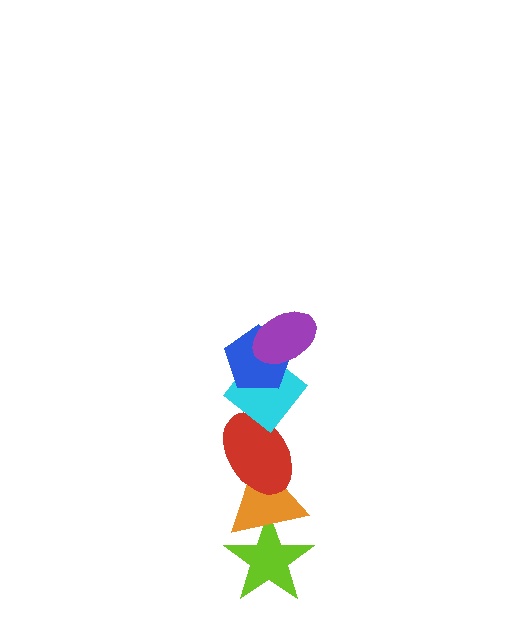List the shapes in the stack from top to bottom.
From top to bottom: the purple ellipse, the blue pentagon, the cyan diamond, the red ellipse, the orange triangle, the lime star.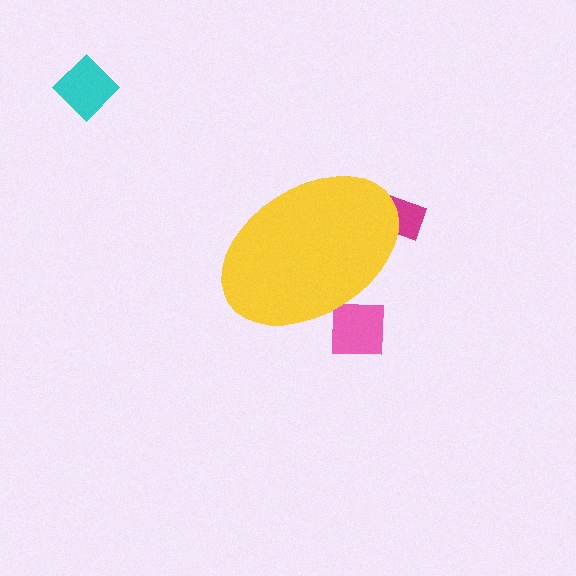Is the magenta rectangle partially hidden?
Yes, the magenta rectangle is partially hidden behind the yellow ellipse.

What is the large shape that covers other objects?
A yellow ellipse.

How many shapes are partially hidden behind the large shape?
2 shapes are partially hidden.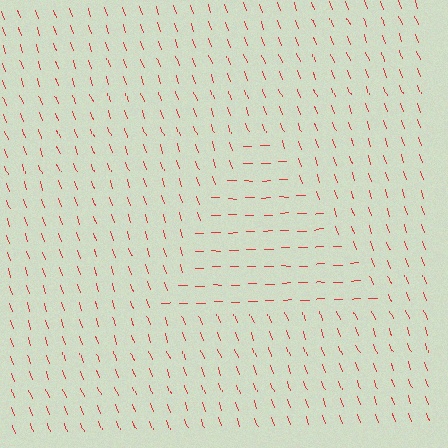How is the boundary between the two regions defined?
The boundary is defined purely by a change in line orientation (approximately 71 degrees difference). All lines are the same color and thickness.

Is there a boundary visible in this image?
Yes, there is a texture boundary formed by a change in line orientation.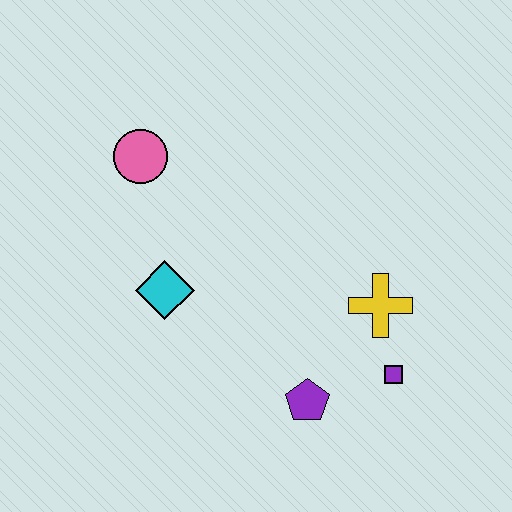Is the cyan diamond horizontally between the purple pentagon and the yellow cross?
No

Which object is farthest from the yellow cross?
The pink circle is farthest from the yellow cross.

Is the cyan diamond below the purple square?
No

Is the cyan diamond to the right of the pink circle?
Yes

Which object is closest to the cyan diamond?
The pink circle is closest to the cyan diamond.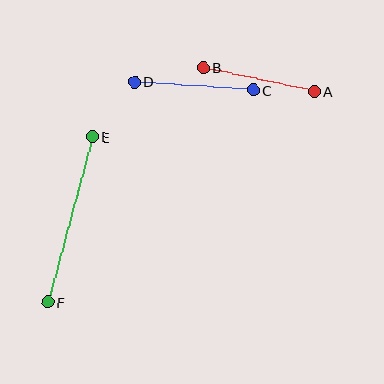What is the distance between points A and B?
The distance is approximately 113 pixels.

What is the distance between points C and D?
The distance is approximately 119 pixels.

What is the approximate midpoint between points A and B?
The midpoint is at approximately (259, 80) pixels.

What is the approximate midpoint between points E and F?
The midpoint is at approximately (70, 219) pixels.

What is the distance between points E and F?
The distance is approximately 171 pixels.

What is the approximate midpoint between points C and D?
The midpoint is at approximately (194, 86) pixels.